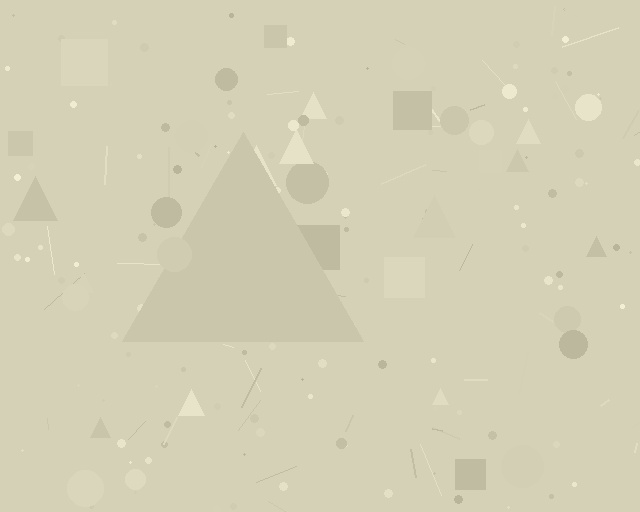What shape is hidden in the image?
A triangle is hidden in the image.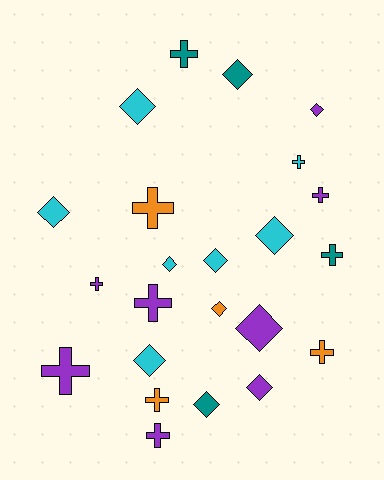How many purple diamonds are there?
There are 3 purple diamonds.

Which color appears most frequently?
Purple, with 8 objects.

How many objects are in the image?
There are 23 objects.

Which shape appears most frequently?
Diamond, with 12 objects.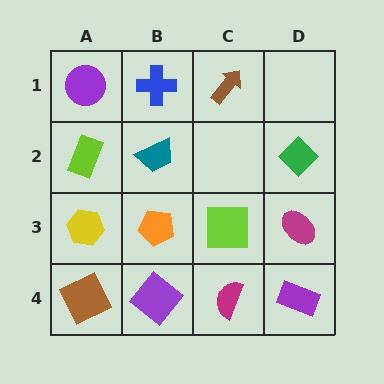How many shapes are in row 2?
3 shapes.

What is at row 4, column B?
A purple diamond.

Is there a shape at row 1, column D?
No, that cell is empty.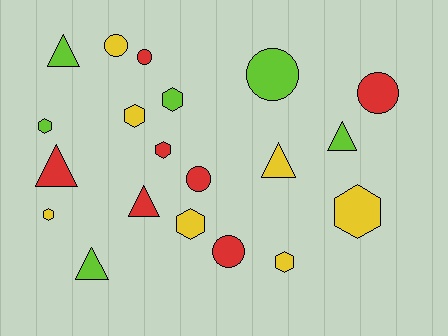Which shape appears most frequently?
Hexagon, with 8 objects.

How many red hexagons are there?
There is 1 red hexagon.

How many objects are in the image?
There are 20 objects.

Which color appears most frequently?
Yellow, with 7 objects.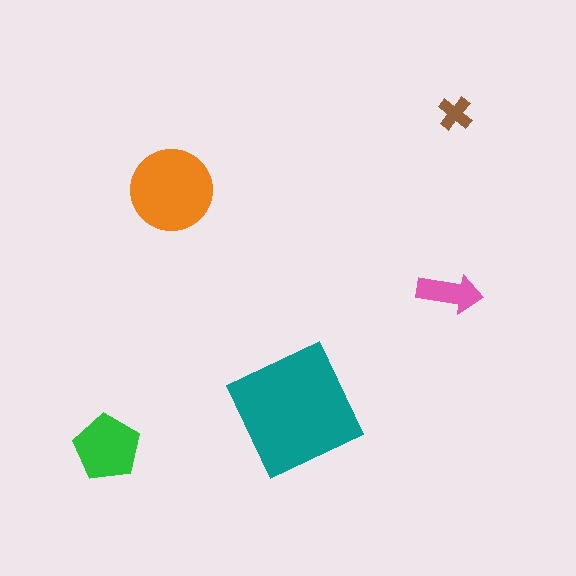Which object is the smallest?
The brown cross.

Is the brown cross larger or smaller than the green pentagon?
Smaller.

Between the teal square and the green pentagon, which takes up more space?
The teal square.